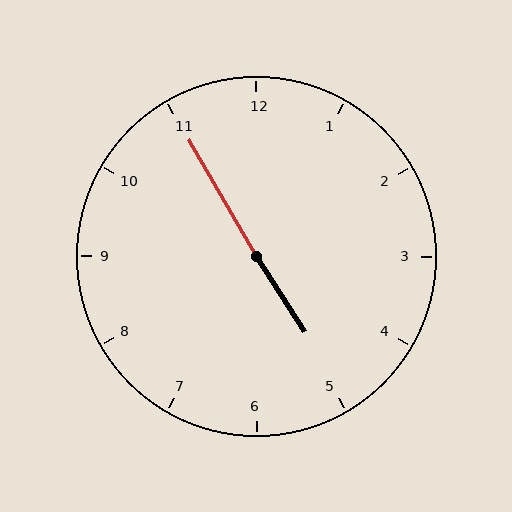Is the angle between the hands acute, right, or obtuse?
It is obtuse.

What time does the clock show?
4:55.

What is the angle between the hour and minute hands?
Approximately 178 degrees.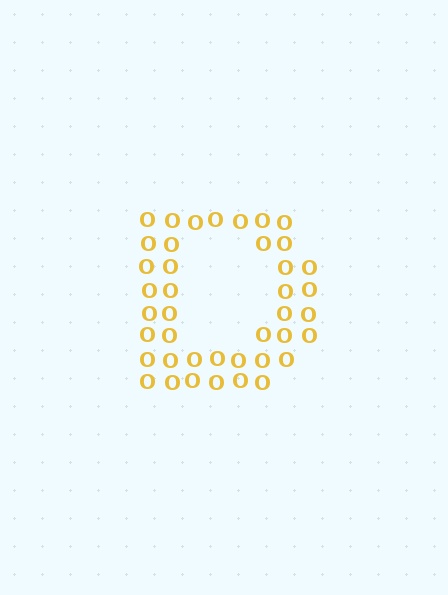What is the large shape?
The large shape is the letter D.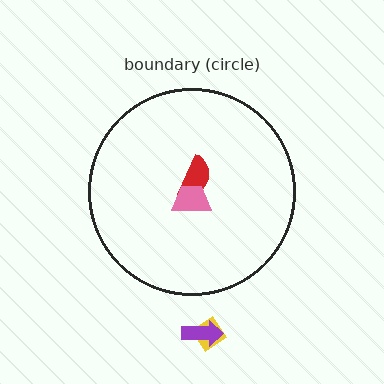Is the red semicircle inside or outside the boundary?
Inside.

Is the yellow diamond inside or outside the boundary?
Outside.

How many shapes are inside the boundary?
2 inside, 2 outside.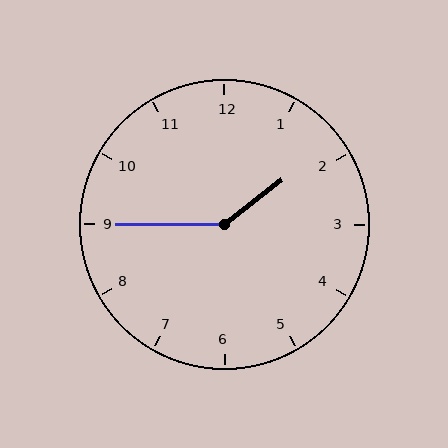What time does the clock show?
1:45.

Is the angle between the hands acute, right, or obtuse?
It is obtuse.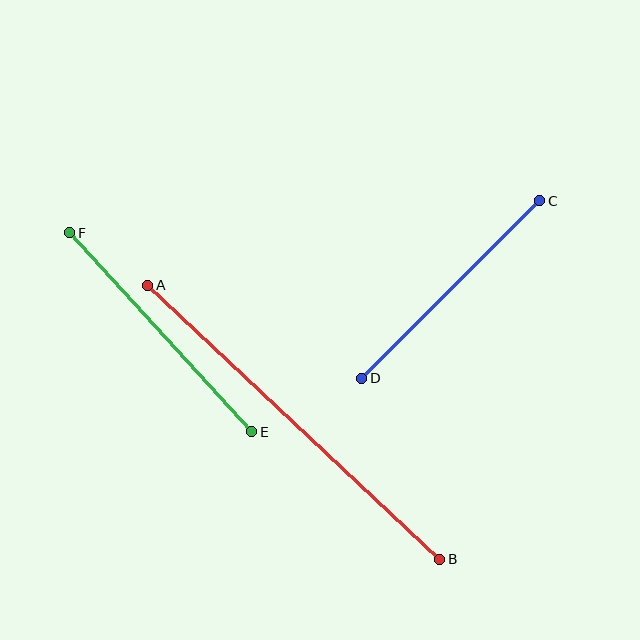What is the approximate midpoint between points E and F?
The midpoint is at approximately (161, 332) pixels.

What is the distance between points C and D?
The distance is approximately 251 pixels.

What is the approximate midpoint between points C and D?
The midpoint is at approximately (451, 289) pixels.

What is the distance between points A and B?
The distance is approximately 400 pixels.